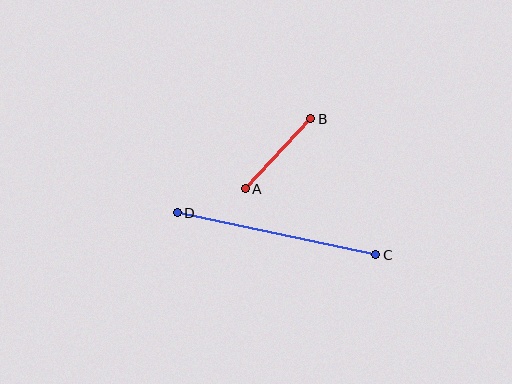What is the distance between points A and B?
The distance is approximately 96 pixels.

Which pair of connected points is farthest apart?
Points C and D are farthest apart.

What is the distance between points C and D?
The distance is approximately 203 pixels.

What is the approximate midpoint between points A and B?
The midpoint is at approximately (278, 154) pixels.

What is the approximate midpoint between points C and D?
The midpoint is at approximately (277, 234) pixels.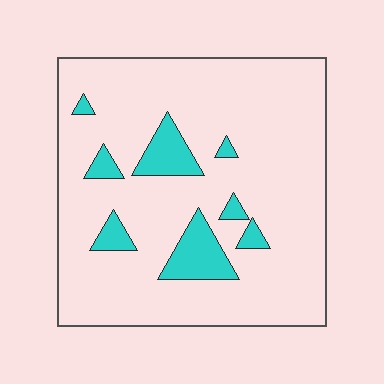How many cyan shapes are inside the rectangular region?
8.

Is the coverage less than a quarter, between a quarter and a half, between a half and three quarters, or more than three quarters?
Less than a quarter.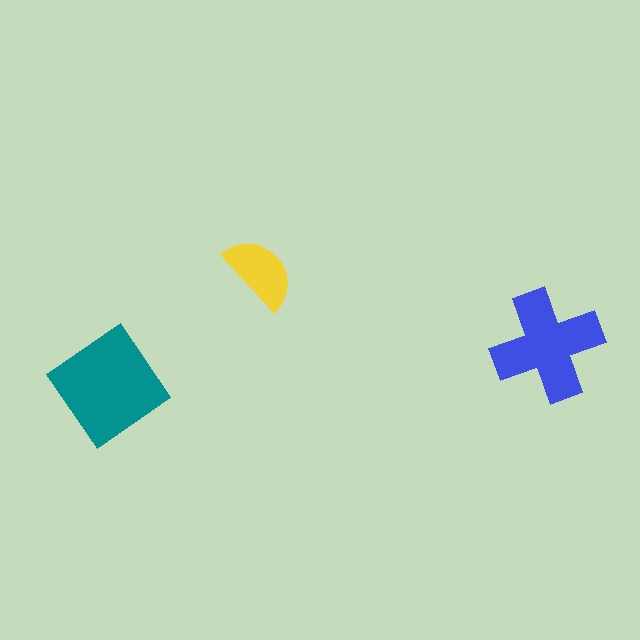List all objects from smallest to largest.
The yellow semicircle, the blue cross, the teal diamond.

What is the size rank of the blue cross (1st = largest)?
2nd.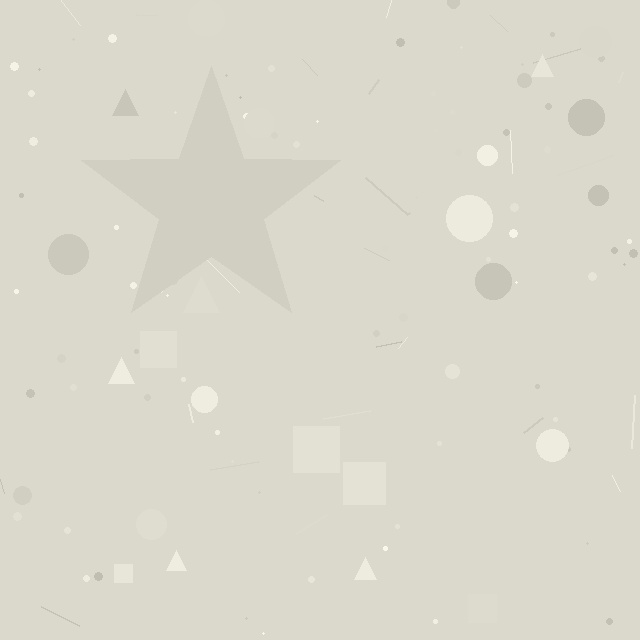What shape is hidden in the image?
A star is hidden in the image.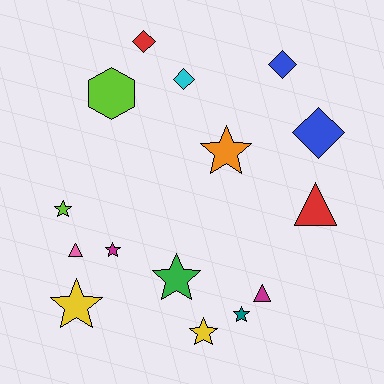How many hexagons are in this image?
There is 1 hexagon.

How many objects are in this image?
There are 15 objects.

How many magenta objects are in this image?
There are 2 magenta objects.